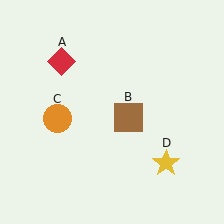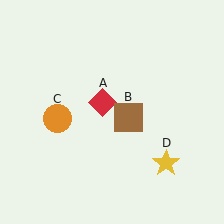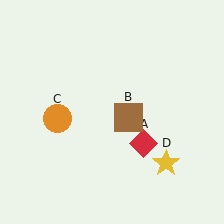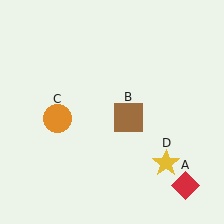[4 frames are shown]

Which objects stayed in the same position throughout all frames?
Brown square (object B) and orange circle (object C) and yellow star (object D) remained stationary.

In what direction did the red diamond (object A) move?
The red diamond (object A) moved down and to the right.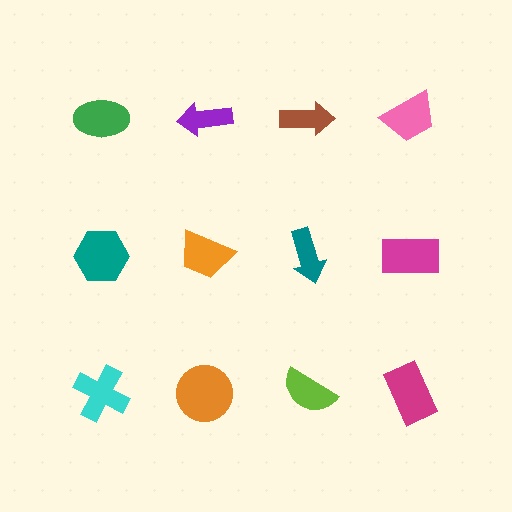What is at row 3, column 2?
An orange circle.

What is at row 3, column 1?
A cyan cross.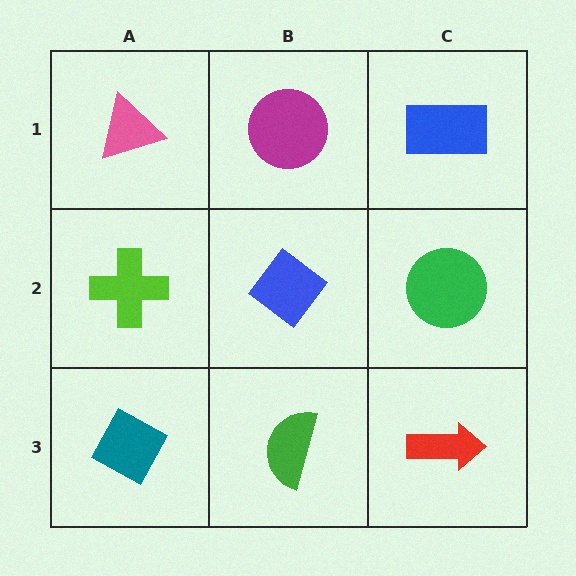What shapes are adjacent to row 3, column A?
A lime cross (row 2, column A), a green semicircle (row 3, column B).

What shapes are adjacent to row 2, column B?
A magenta circle (row 1, column B), a green semicircle (row 3, column B), a lime cross (row 2, column A), a green circle (row 2, column C).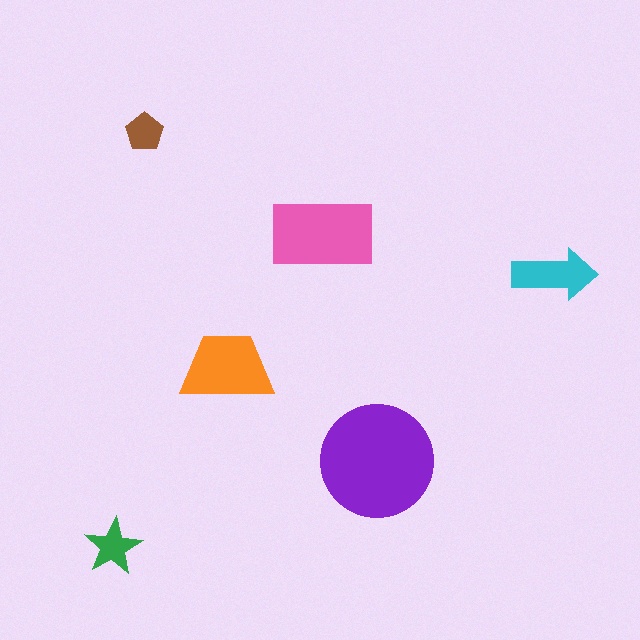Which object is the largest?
The purple circle.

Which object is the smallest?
The brown pentagon.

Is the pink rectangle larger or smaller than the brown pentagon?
Larger.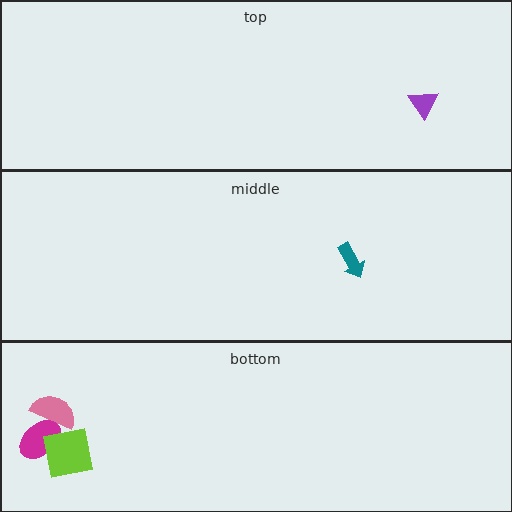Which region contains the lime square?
The bottom region.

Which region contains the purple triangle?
The top region.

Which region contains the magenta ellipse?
The bottom region.